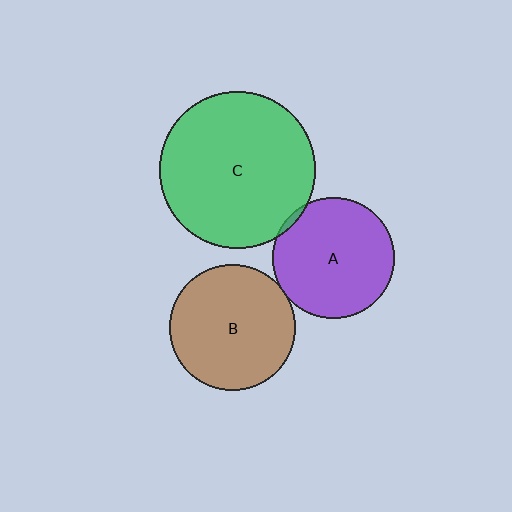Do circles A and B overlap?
Yes.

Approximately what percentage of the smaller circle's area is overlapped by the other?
Approximately 5%.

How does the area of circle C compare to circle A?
Approximately 1.7 times.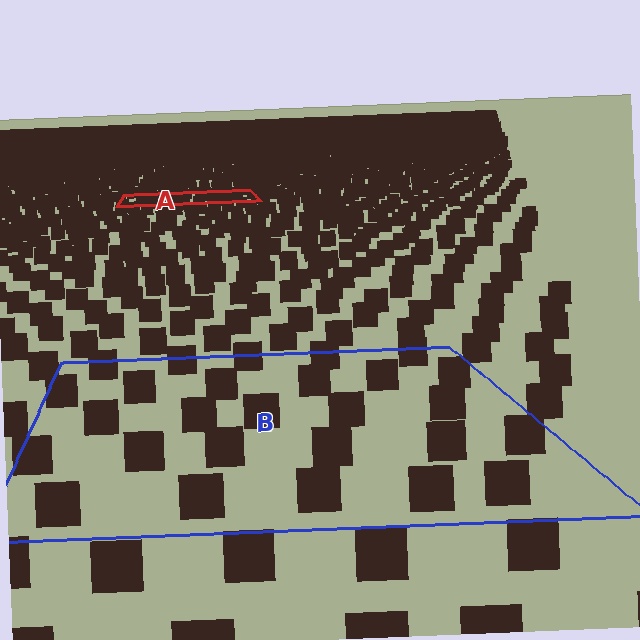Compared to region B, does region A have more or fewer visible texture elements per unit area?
Region A has more texture elements per unit area — they are packed more densely because it is farther away.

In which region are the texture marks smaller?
The texture marks are smaller in region A, because it is farther away.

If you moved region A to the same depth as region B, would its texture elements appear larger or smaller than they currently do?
They would appear larger. At a closer depth, the same texture elements are projected at a bigger on-screen size.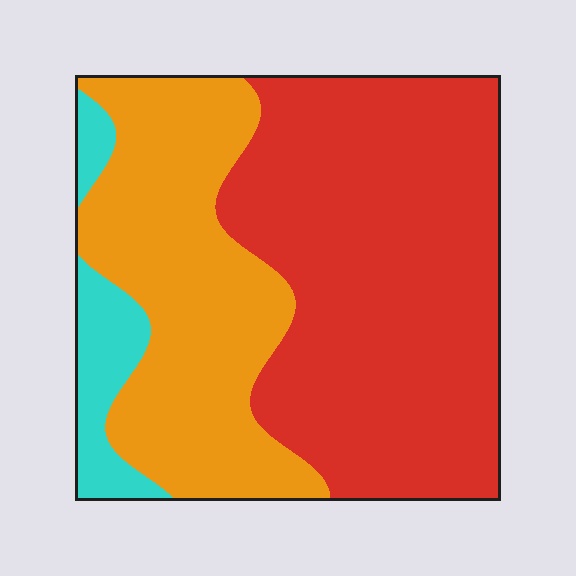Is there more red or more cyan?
Red.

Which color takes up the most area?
Red, at roughly 55%.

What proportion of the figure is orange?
Orange takes up about one third (1/3) of the figure.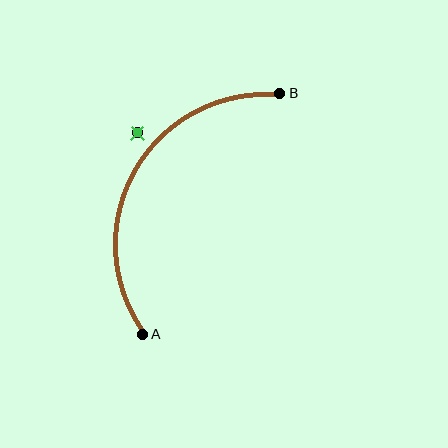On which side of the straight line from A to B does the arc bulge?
The arc bulges to the left of the straight line connecting A and B.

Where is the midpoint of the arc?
The arc midpoint is the point on the curve farthest from the straight line joining A and B. It sits to the left of that line.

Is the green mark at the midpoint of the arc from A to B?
No — the green mark does not lie on the arc at all. It sits slightly outside the curve.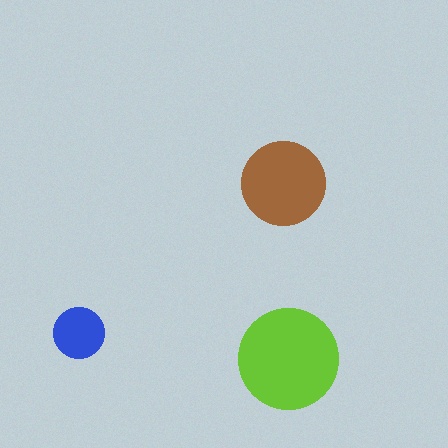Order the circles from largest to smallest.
the lime one, the brown one, the blue one.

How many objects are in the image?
There are 3 objects in the image.